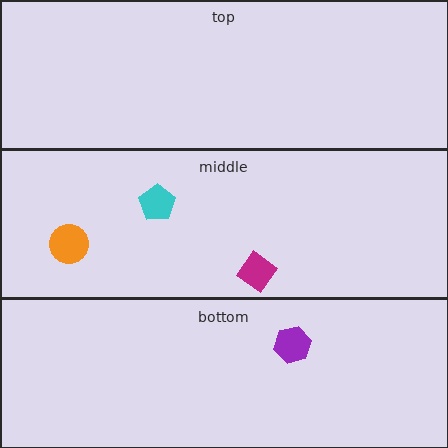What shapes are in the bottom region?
The purple hexagon.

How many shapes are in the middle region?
3.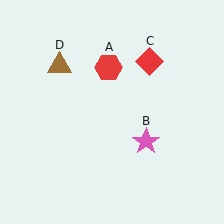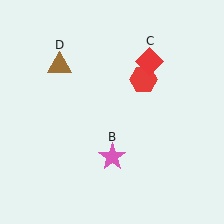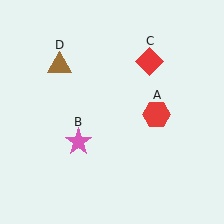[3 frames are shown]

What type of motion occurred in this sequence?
The red hexagon (object A), pink star (object B) rotated clockwise around the center of the scene.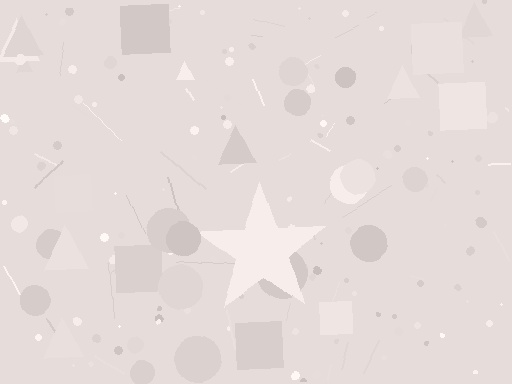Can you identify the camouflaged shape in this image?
The camouflaged shape is a star.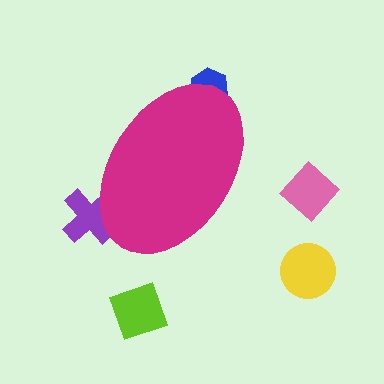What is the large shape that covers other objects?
A magenta ellipse.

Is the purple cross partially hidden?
Yes, the purple cross is partially hidden behind the magenta ellipse.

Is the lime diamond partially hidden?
No, the lime diamond is fully visible.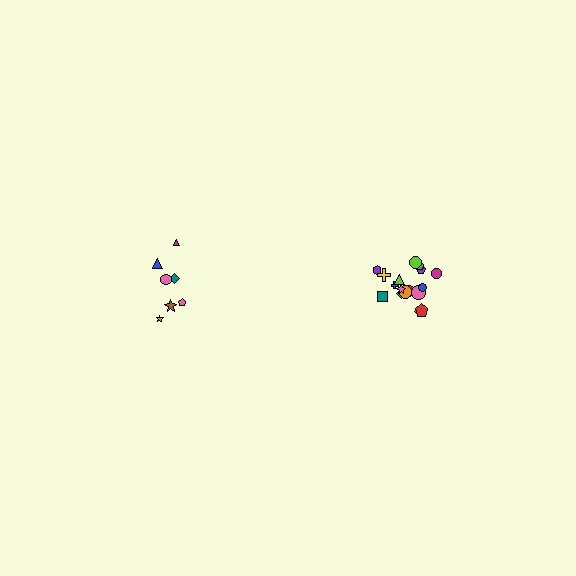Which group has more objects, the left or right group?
The right group.